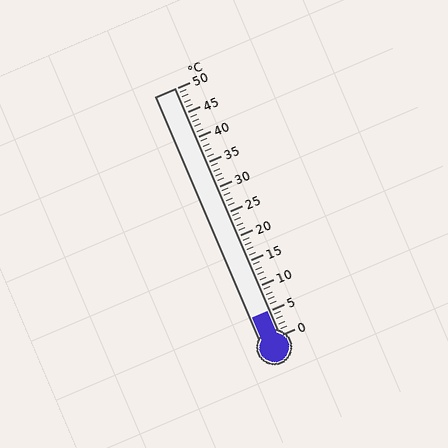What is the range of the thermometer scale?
The thermometer scale ranges from 0°C to 50°C.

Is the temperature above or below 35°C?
The temperature is below 35°C.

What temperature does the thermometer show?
The thermometer shows approximately 5°C.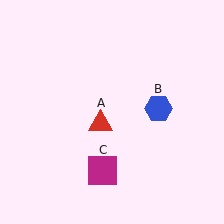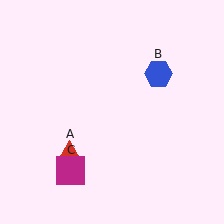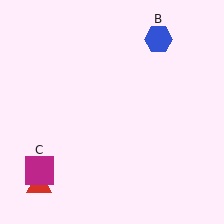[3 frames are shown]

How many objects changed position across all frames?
3 objects changed position: red triangle (object A), blue hexagon (object B), magenta square (object C).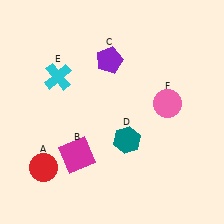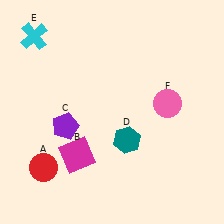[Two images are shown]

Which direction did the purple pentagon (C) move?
The purple pentagon (C) moved down.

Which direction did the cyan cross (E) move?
The cyan cross (E) moved up.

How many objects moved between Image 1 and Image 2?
2 objects moved between the two images.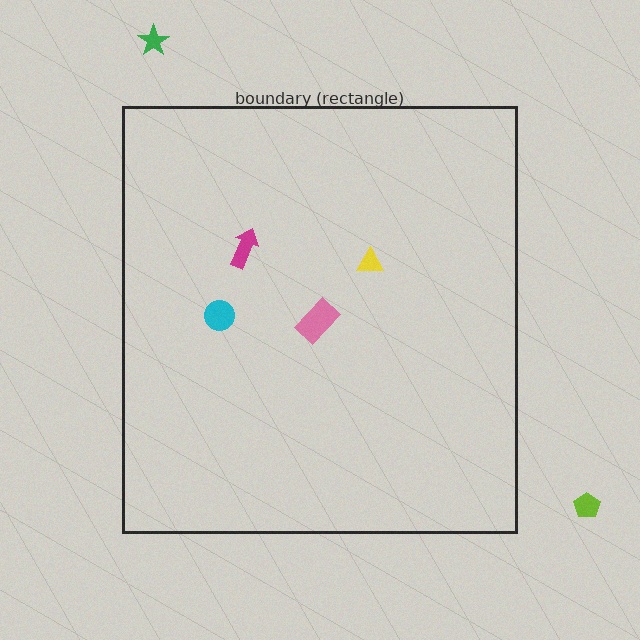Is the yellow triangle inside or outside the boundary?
Inside.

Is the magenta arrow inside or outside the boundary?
Inside.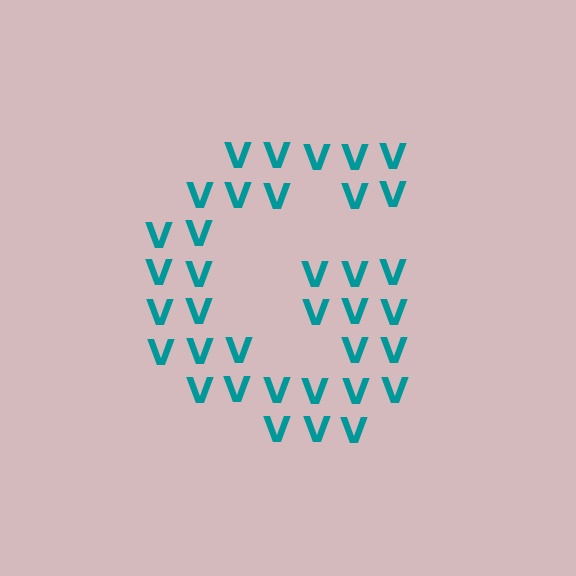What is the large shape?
The large shape is the letter G.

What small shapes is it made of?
It is made of small letter V's.